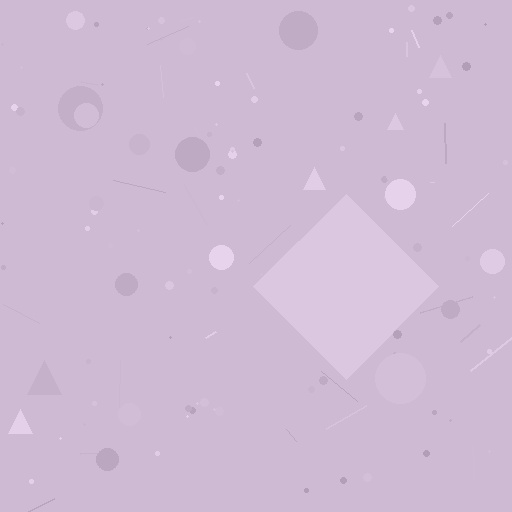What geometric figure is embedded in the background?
A diamond is embedded in the background.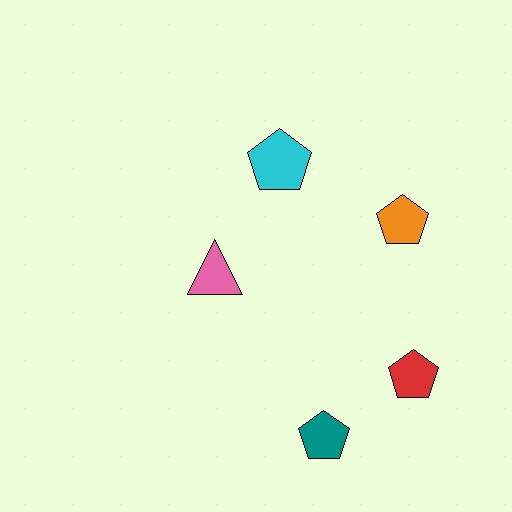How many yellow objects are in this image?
There are no yellow objects.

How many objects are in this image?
There are 5 objects.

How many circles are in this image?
There are no circles.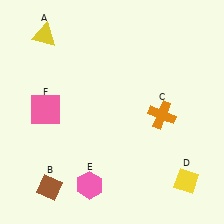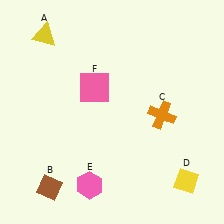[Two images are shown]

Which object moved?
The pink square (F) moved right.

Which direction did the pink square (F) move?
The pink square (F) moved right.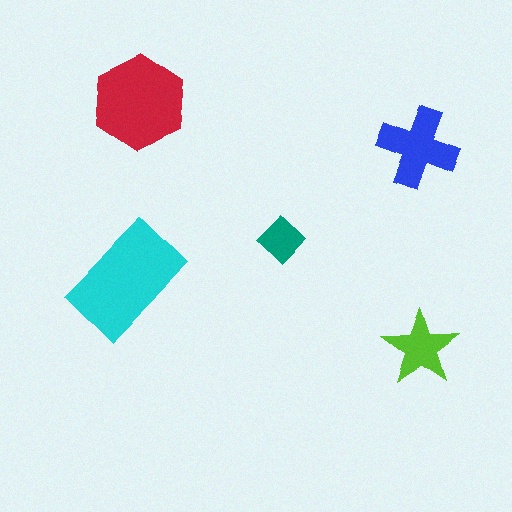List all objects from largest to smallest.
The cyan rectangle, the red hexagon, the blue cross, the lime star, the teal diamond.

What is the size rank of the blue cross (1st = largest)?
3rd.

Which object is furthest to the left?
The cyan rectangle is leftmost.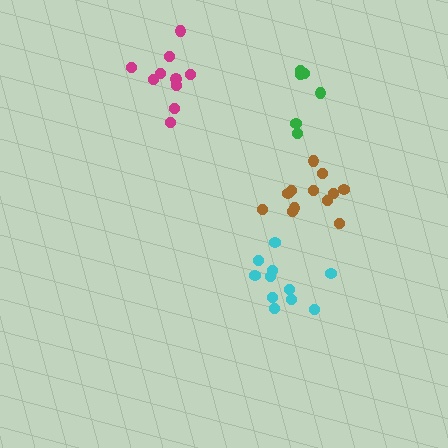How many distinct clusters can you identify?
There are 4 distinct clusters.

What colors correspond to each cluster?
The clusters are colored: cyan, green, magenta, brown.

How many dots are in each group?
Group 1: 11 dots, Group 2: 6 dots, Group 3: 10 dots, Group 4: 12 dots (39 total).